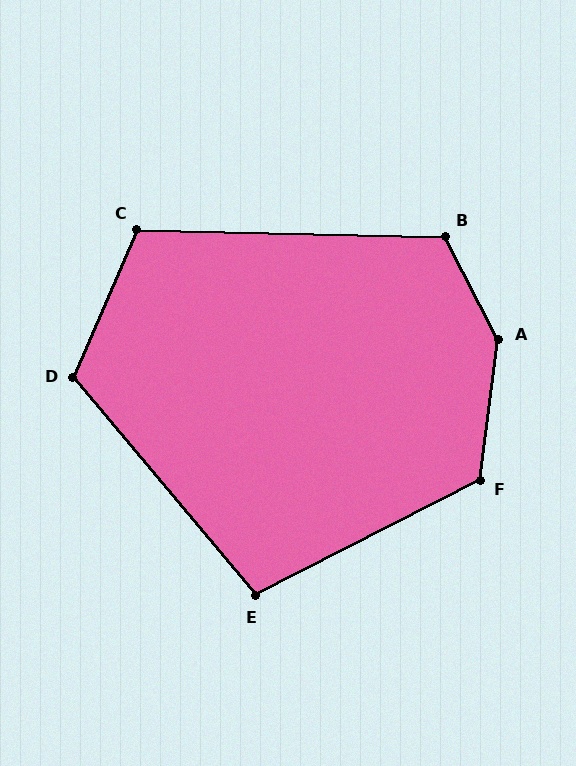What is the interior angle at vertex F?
Approximately 125 degrees (obtuse).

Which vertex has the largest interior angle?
A, at approximately 145 degrees.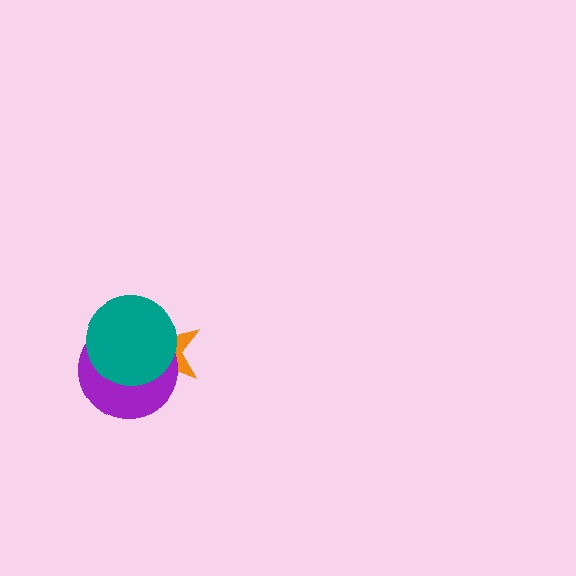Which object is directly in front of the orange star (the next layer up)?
The purple circle is directly in front of the orange star.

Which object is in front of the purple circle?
The teal circle is in front of the purple circle.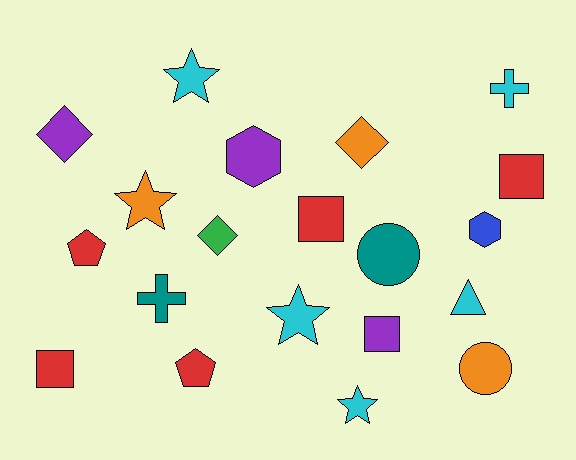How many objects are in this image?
There are 20 objects.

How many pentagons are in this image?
There are 2 pentagons.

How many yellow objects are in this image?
There are no yellow objects.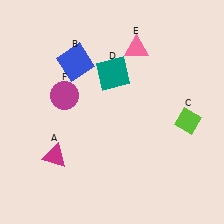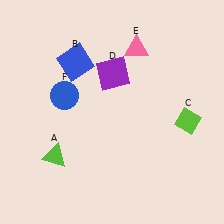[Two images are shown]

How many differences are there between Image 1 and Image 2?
There are 3 differences between the two images.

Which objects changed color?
A changed from magenta to lime. D changed from teal to purple. F changed from magenta to blue.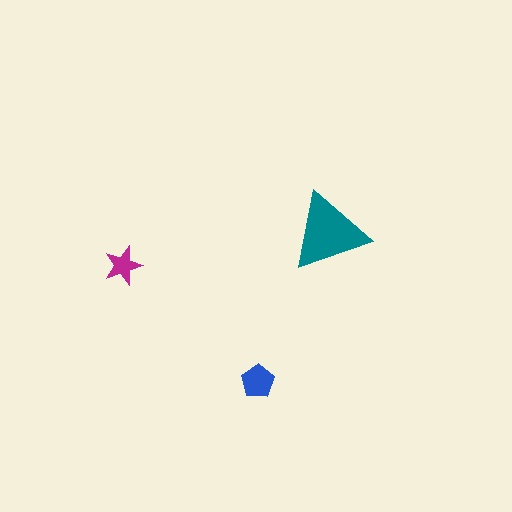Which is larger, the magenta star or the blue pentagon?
The blue pentagon.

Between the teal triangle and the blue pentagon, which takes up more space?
The teal triangle.